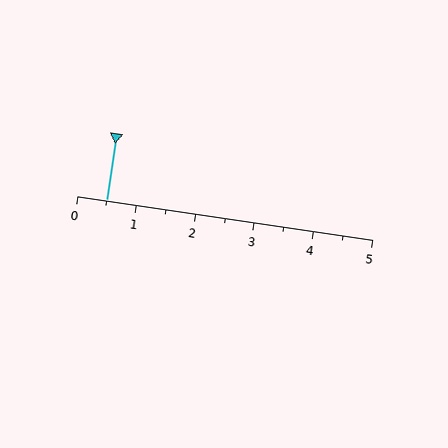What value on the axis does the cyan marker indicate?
The marker indicates approximately 0.5.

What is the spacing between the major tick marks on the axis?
The major ticks are spaced 1 apart.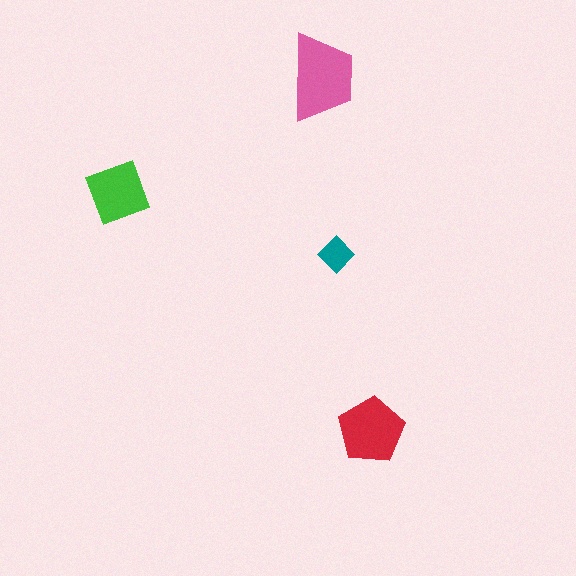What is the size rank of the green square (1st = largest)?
3rd.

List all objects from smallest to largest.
The teal diamond, the green square, the red pentagon, the pink trapezoid.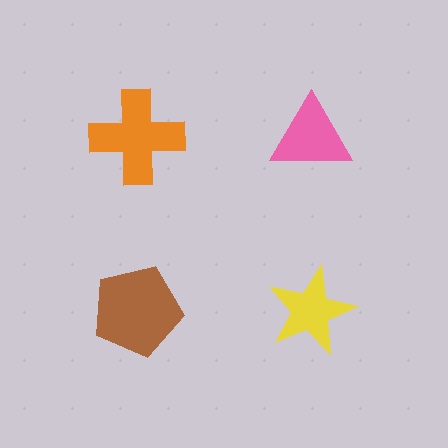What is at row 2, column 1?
A brown pentagon.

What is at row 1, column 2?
A pink triangle.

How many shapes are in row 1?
2 shapes.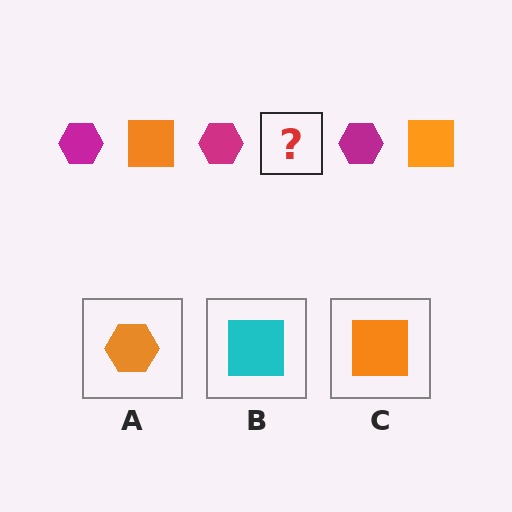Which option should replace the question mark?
Option C.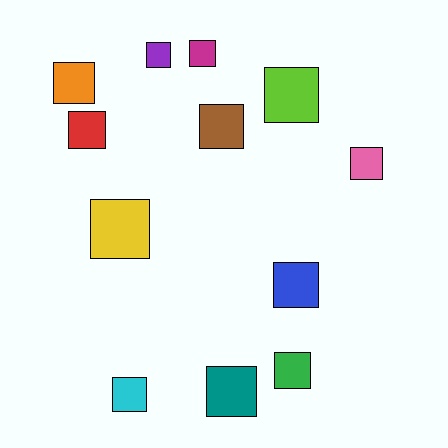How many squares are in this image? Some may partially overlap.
There are 12 squares.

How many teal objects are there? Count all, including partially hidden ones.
There is 1 teal object.